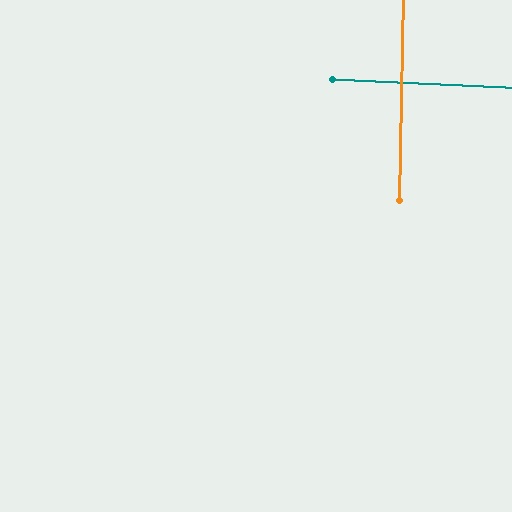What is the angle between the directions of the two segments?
Approximately 89 degrees.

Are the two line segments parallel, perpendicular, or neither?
Perpendicular — they meet at approximately 89°.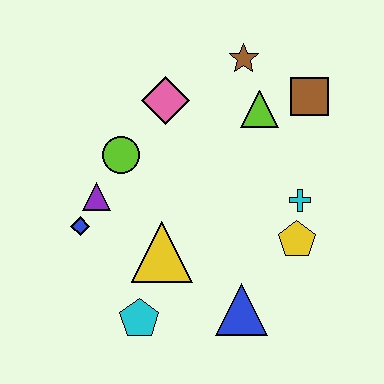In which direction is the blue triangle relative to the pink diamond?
The blue triangle is below the pink diamond.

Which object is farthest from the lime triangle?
The cyan pentagon is farthest from the lime triangle.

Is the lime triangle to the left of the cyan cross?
Yes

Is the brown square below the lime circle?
No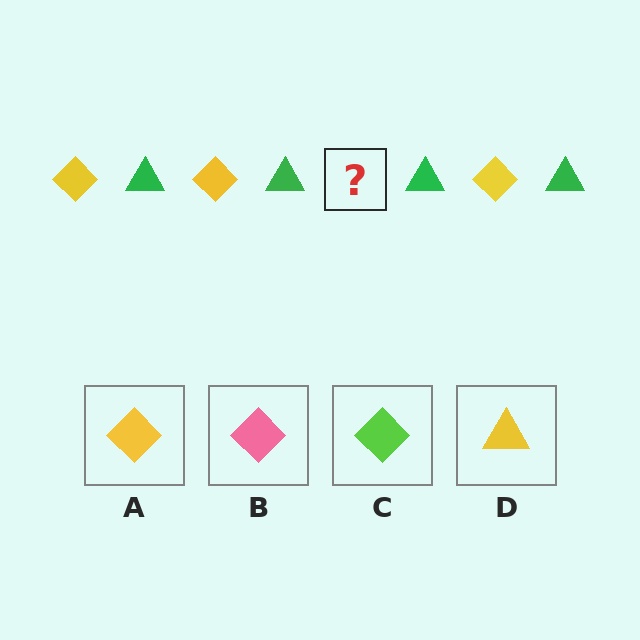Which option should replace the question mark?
Option A.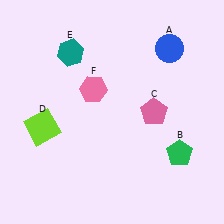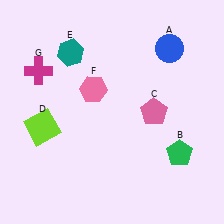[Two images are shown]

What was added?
A magenta cross (G) was added in Image 2.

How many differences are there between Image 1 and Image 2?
There is 1 difference between the two images.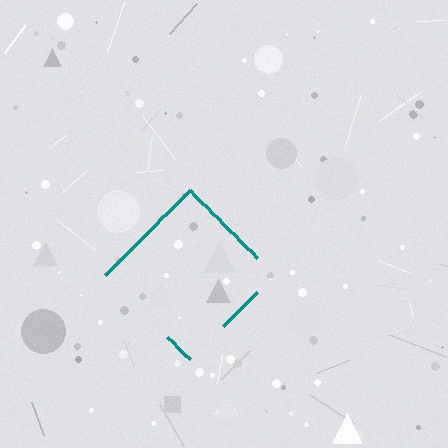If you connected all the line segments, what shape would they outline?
They would outline a diamond.